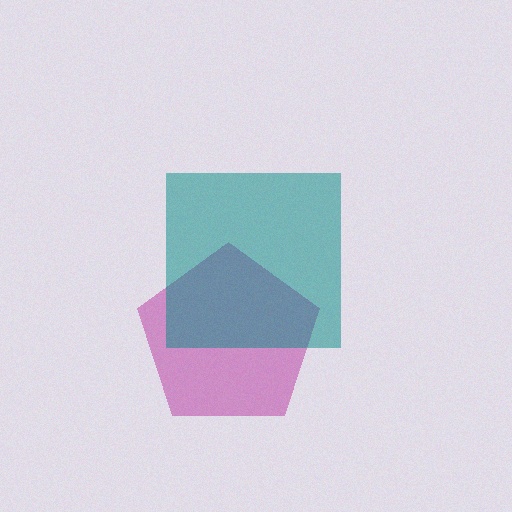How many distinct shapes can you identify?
There are 2 distinct shapes: a magenta pentagon, a teal square.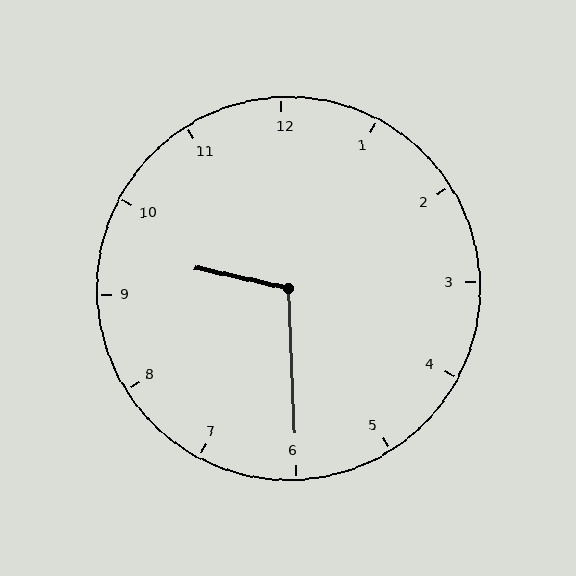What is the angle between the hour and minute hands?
Approximately 105 degrees.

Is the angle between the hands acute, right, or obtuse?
It is obtuse.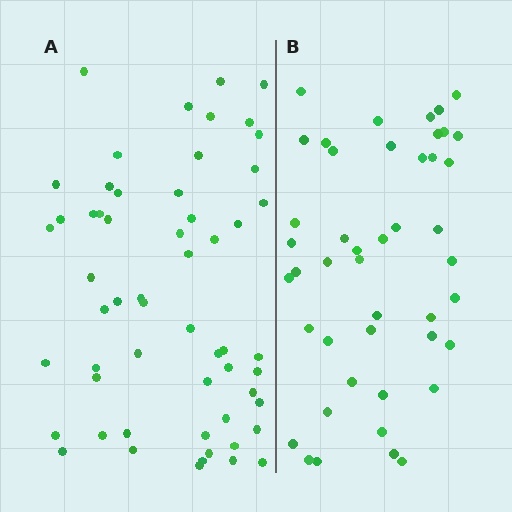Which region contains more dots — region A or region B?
Region A (the left region) has more dots.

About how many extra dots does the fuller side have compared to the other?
Region A has roughly 12 or so more dots than region B.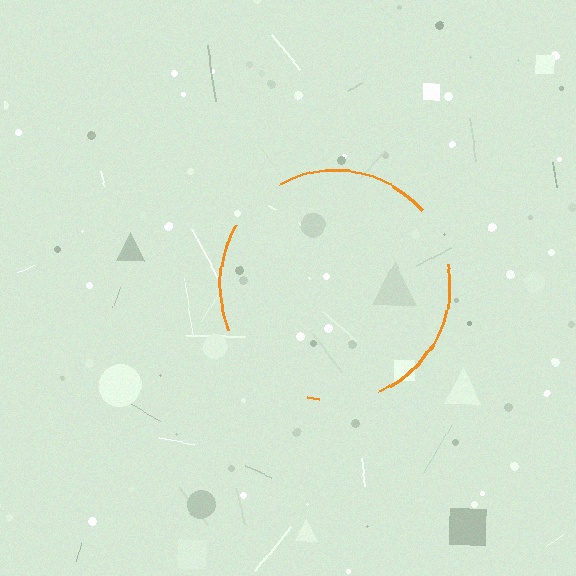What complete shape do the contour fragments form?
The contour fragments form a circle.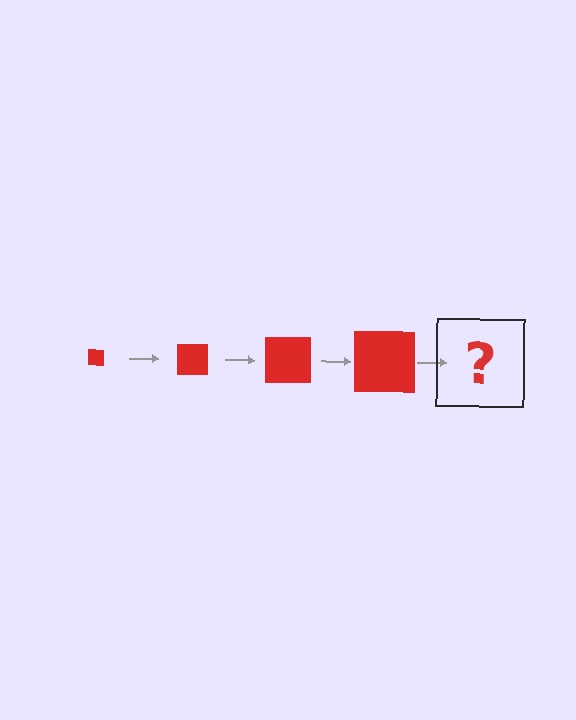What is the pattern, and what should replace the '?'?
The pattern is that the square gets progressively larger each step. The '?' should be a red square, larger than the previous one.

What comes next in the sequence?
The next element should be a red square, larger than the previous one.